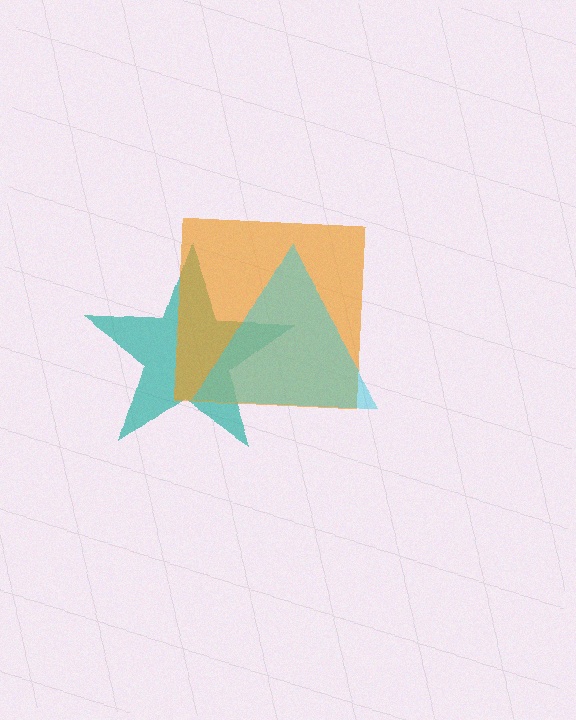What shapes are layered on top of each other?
The layered shapes are: a teal star, an orange square, a cyan triangle.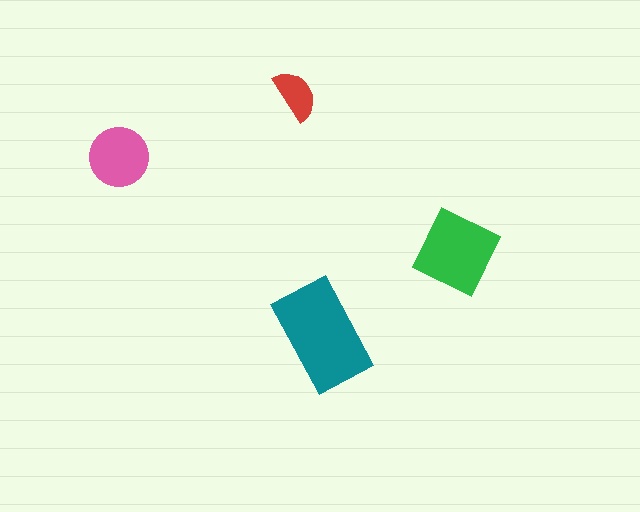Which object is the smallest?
The red semicircle.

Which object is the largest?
The teal rectangle.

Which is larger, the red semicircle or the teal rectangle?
The teal rectangle.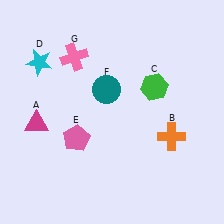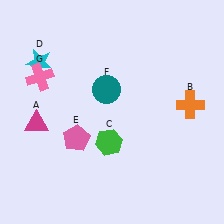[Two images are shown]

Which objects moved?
The objects that moved are: the orange cross (B), the green hexagon (C), the pink cross (G).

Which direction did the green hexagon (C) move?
The green hexagon (C) moved down.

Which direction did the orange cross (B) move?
The orange cross (B) moved up.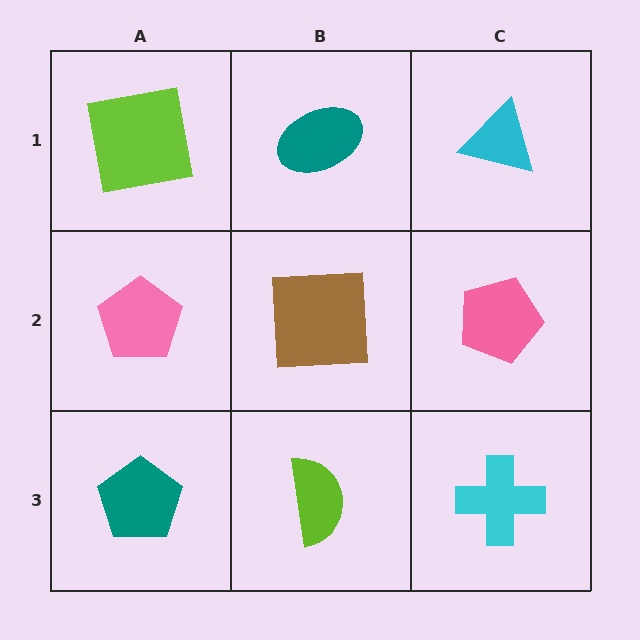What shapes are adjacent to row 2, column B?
A teal ellipse (row 1, column B), a lime semicircle (row 3, column B), a pink pentagon (row 2, column A), a pink pentagon (row 2, column C).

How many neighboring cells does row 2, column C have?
3.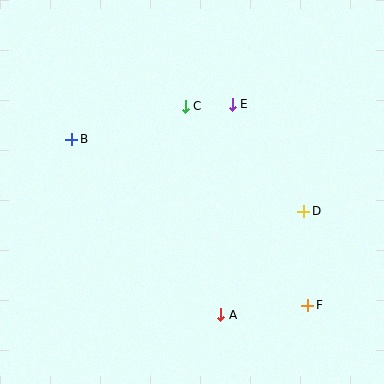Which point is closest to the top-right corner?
Point E is closest to the top-right corner.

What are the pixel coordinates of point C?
Point C is at (185, 106).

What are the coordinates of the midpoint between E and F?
The midpoint between E and F is at (270, 205).